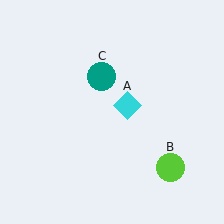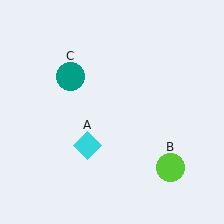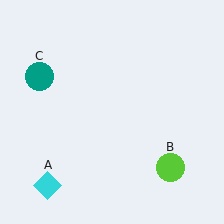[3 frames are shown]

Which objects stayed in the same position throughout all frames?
Lime circle (object B) remained stationary.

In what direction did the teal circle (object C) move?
The teal circle (object C) moved left.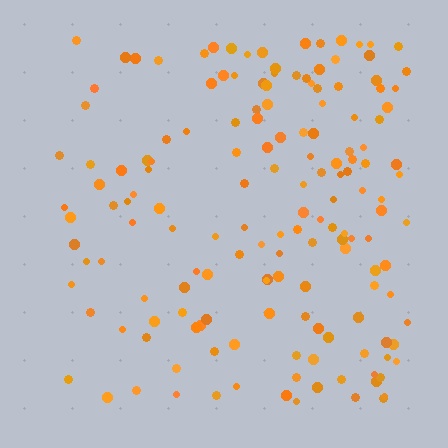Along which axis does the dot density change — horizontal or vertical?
Horizontal.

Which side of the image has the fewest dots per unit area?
The left.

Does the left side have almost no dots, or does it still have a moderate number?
Still a moderate number, just noticeably fewer than the right.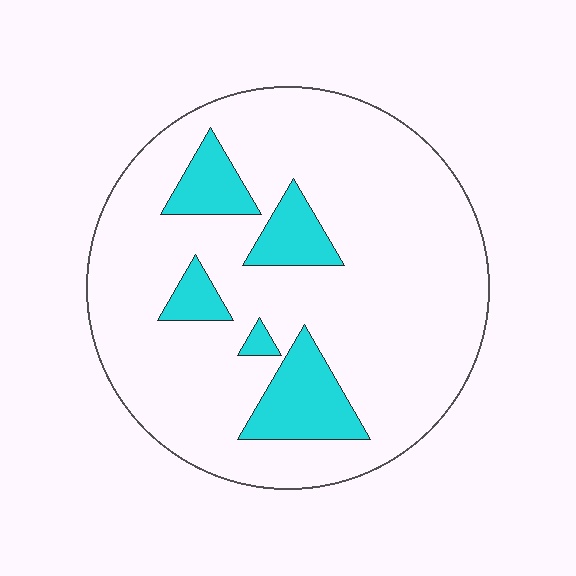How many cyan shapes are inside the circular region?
5.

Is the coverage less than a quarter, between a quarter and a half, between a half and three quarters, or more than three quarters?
Less than a quarter.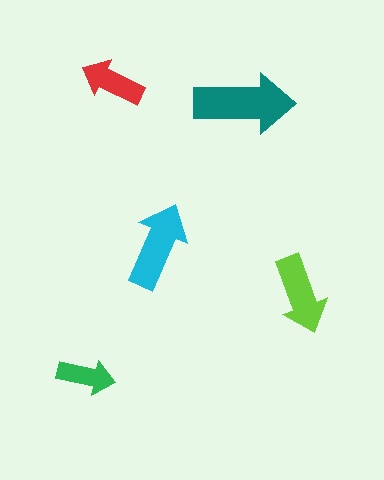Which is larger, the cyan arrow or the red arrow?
The cyan one.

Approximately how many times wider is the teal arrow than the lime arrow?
About 1.5 times wider.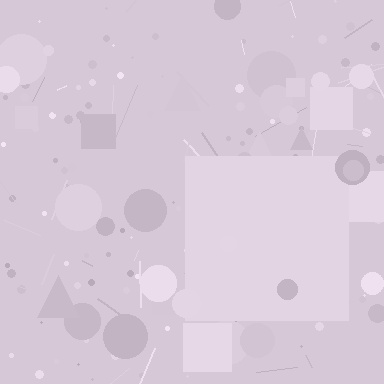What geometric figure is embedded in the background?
A square is embedded in the background.